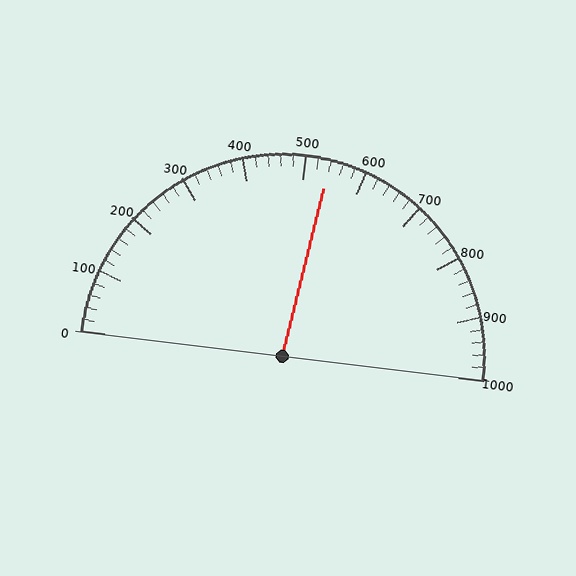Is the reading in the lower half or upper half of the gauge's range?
The reading is in the upper half of the range (0 to 1000).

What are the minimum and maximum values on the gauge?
The gauge ranges from 0 to 1000.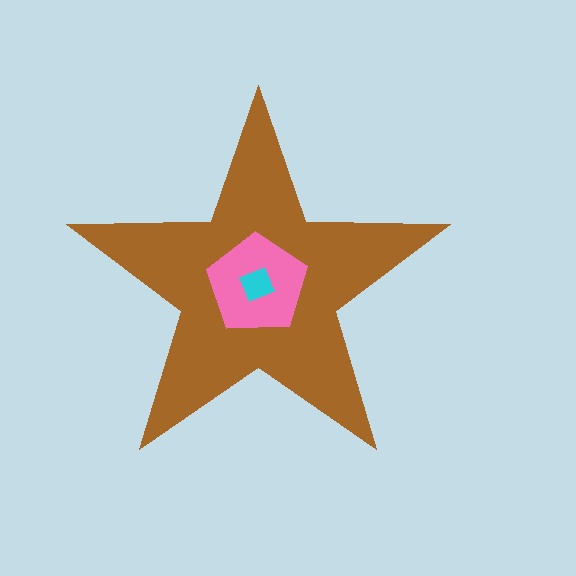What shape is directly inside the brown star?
The pink pentagon.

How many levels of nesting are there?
3.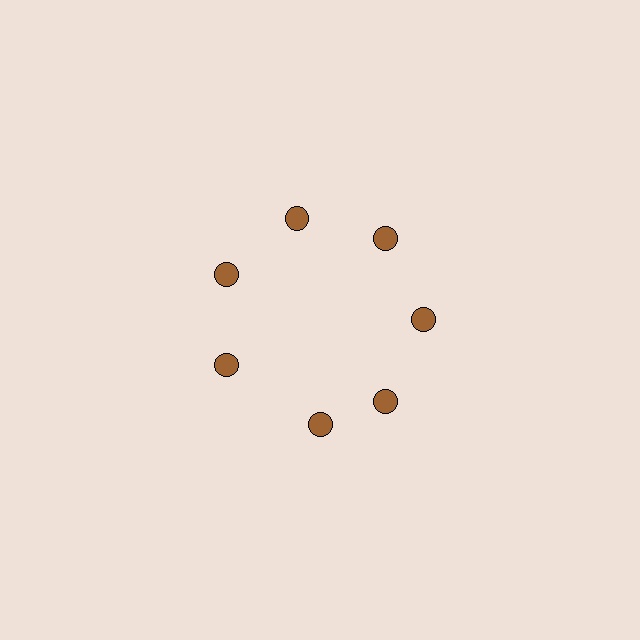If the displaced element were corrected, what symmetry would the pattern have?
It would have 7-fold rotational symmetry — the pattern would map onto itself every 51 degrees.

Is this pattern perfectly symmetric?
No. The 7 brown circles are arranged in a ring, but one element near the 6 o'clock position is rotated out of alignment along the ring, breaking the 7-fold rotational symmetry.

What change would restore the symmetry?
The symmetry would be restored by rotating it back into even spacing with its neighbors so that all 7 circles sit at equal angles and equal distance from the center.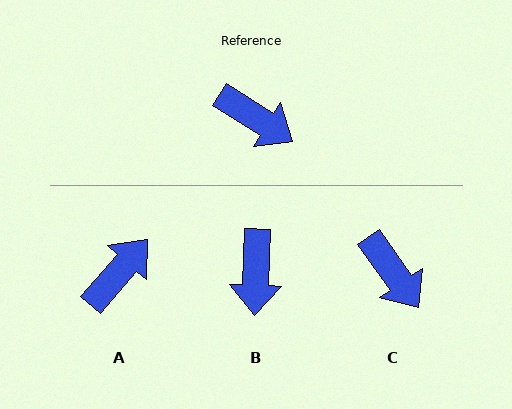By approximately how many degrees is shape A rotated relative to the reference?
Approximately 81 degrees counter-clockwise.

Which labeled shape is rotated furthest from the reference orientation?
A, about 81 degrees away.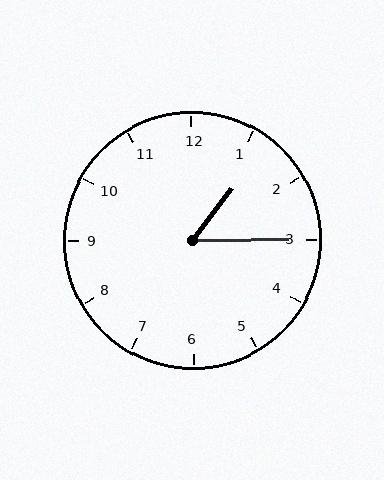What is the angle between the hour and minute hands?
Approximately 52 degrees.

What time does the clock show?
1:15.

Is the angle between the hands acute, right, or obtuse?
It is acute.